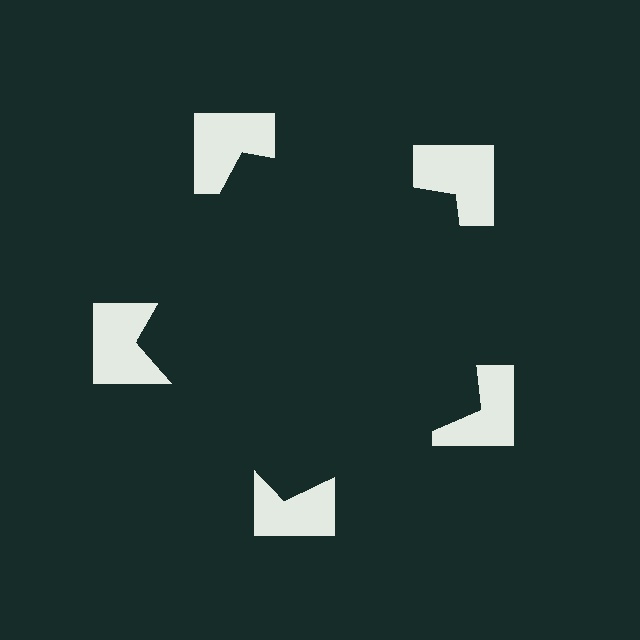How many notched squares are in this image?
There are 5 — one at each vertex of the illusory pentagon.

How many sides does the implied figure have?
5 sides.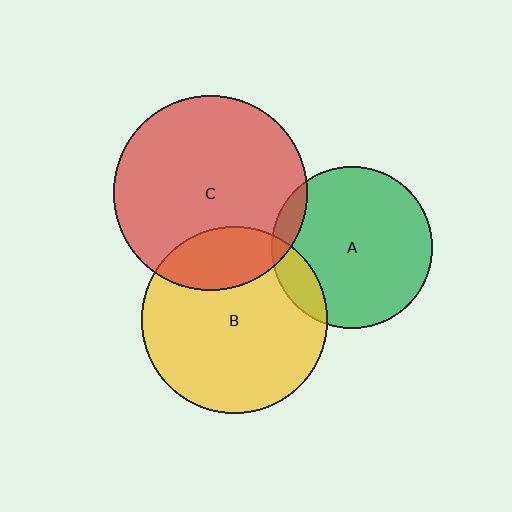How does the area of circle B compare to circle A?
Approximately 1.3 times.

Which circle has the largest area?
Circle C (red).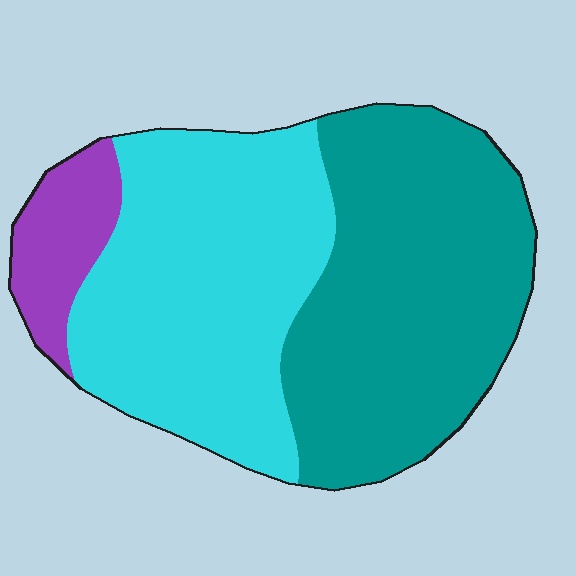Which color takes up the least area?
Purple, at roughly 10%.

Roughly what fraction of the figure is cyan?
Cyan covers roughly 45% of the figure.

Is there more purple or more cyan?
Cyan.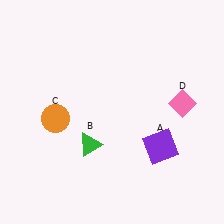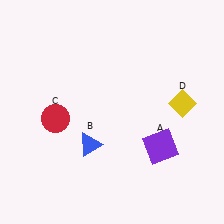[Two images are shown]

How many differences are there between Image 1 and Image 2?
There are 3 differences between the two images.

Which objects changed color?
B changed from green to blue. C changed from orange to red. D changed from pink to yellow.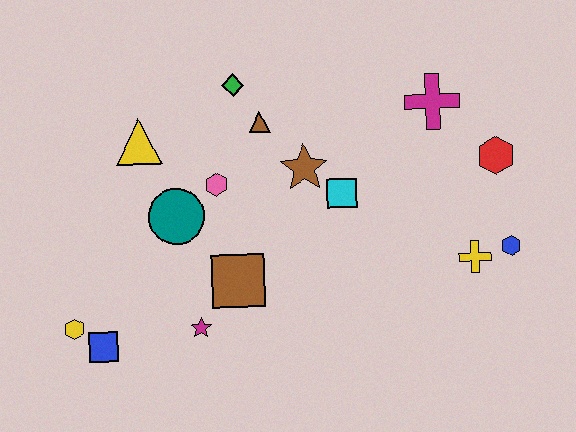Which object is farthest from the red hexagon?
The yellow hexagon is farthest from the red hexagon.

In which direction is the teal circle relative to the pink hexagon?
The teal circle is to the left of the pink hexagon.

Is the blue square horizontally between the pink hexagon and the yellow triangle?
No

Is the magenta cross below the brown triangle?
No